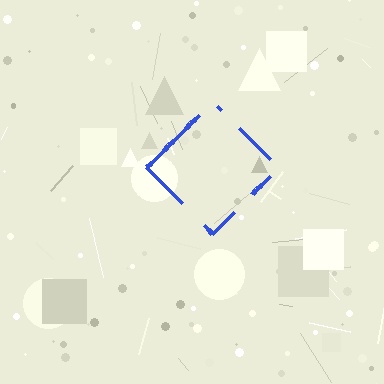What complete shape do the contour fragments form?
The contour fragments form a diamond.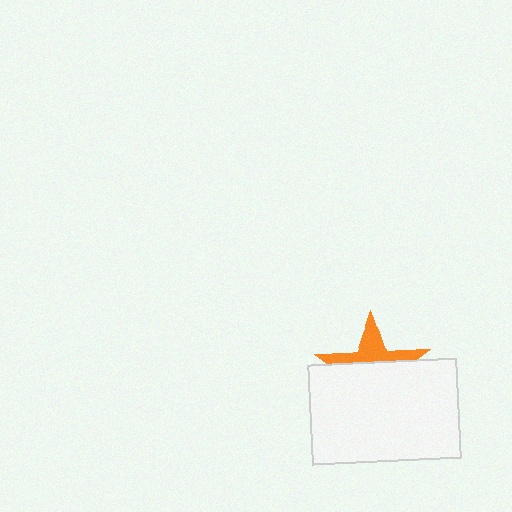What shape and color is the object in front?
The object in front is a white rectangle.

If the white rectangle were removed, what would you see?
You would see the complete orange star.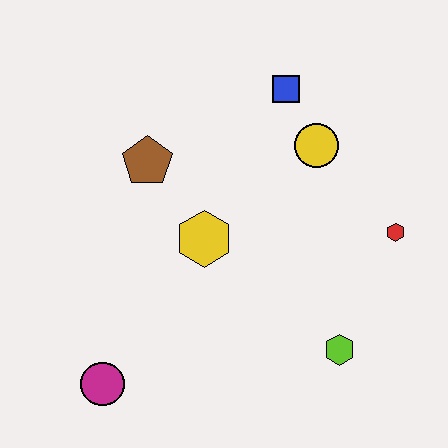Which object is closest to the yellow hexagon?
The brown pentagon is closest to the yellow hexagon.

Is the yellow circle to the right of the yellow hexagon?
Yes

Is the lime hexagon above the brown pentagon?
No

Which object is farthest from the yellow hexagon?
The red hexagon is farthest from the yellow hexagon.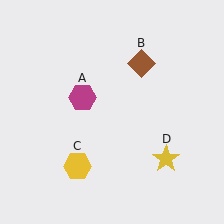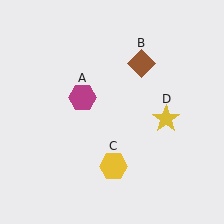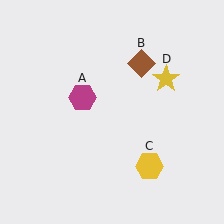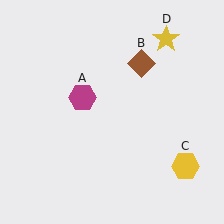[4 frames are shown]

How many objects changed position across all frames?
2 objects changed position: yellow hexagon (object C), yellow star (object D).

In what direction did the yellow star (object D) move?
The yellow star (object D) moved up.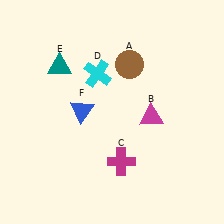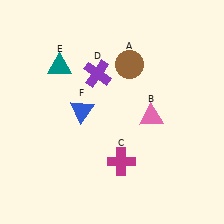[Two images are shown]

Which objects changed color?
B changed from magenta to pink. D changed from cyan to purple.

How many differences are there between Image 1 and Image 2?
There are 2 differences between the two images.